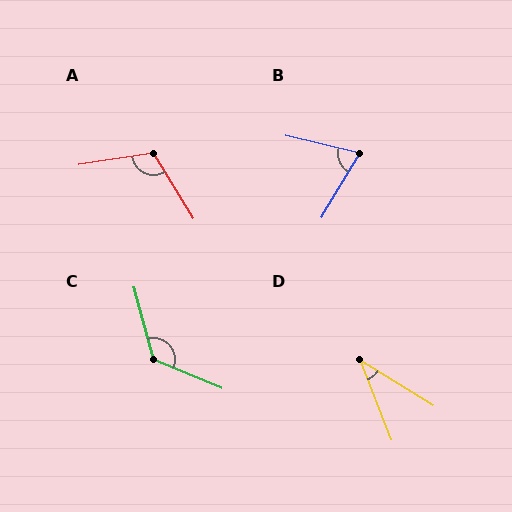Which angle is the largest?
C, at approximately 128 degrees.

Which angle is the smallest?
D, at approximately 37 degrees.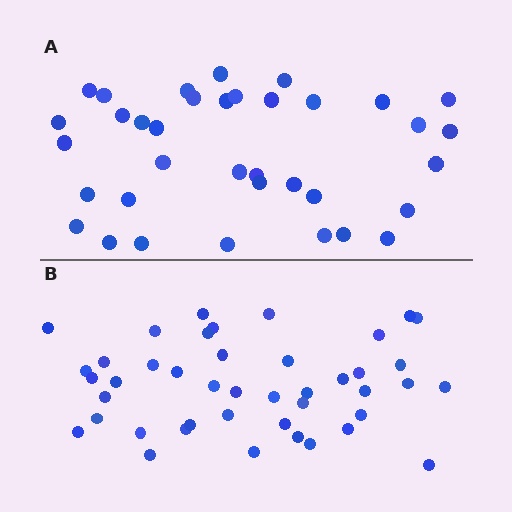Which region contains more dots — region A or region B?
Region B (the bottom region) has more dots.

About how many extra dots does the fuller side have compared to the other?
Region B has roughly 8 or so more dots than region A.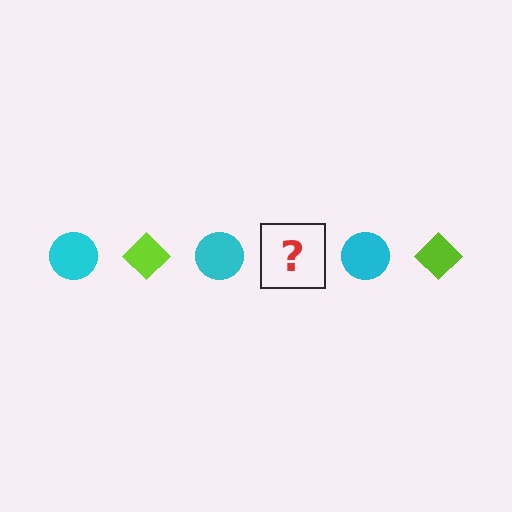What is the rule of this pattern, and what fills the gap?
The rule is that the pattern alternates between cyan circle and lime diamond. The gap should be filled with a lime diamond.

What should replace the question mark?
The question mark should be replaced with a lime diamond.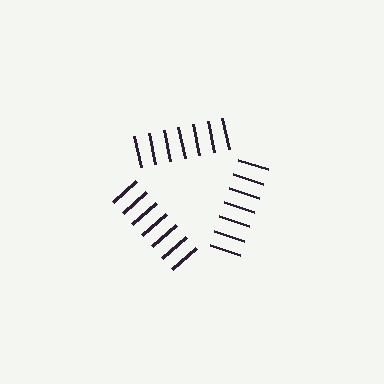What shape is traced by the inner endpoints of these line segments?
An illusory triangle — the line segments terminate on its edges but no continuous stroke is drawn.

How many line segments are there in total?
21 — 7 along each of the 3 edges.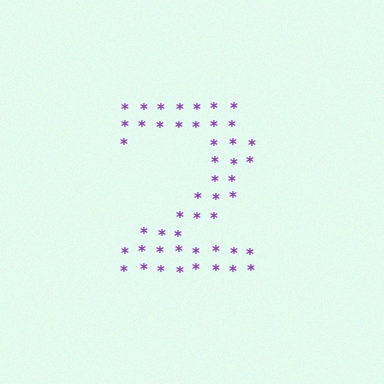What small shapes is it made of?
It is made of small asterisks.